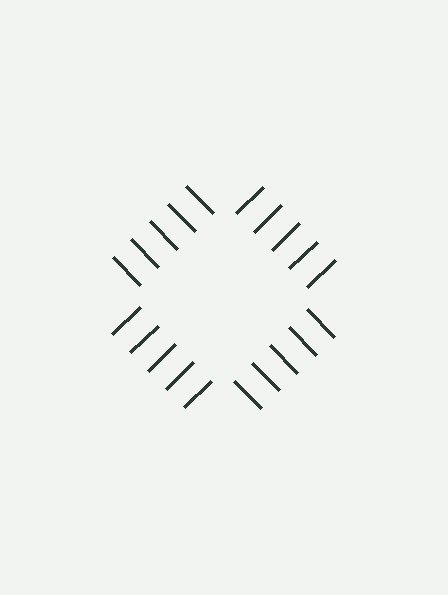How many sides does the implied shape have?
4 sides — the line-ends trace a square.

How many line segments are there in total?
20 — 5 along each of the 4 edges.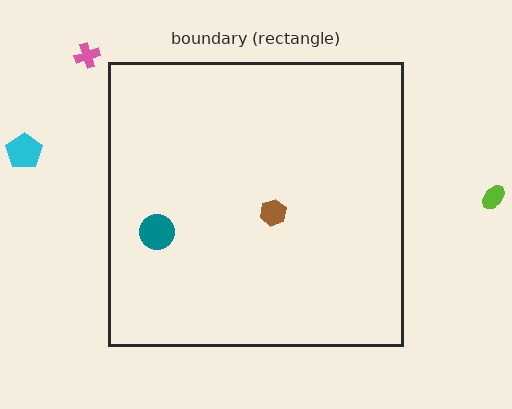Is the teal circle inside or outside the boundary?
Inside.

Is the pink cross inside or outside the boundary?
Outside.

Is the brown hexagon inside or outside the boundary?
Inside.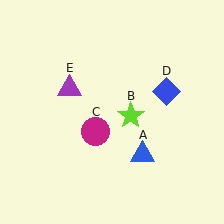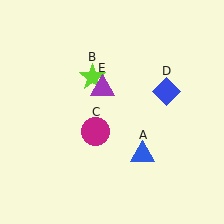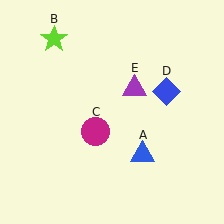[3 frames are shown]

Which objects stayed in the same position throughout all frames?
Blue triangle (object A) and magenta circle (object C) and blue diamond (object D) remained stationary.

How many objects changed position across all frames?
2 objects changed position: lime star (object B), purple triangle (object E).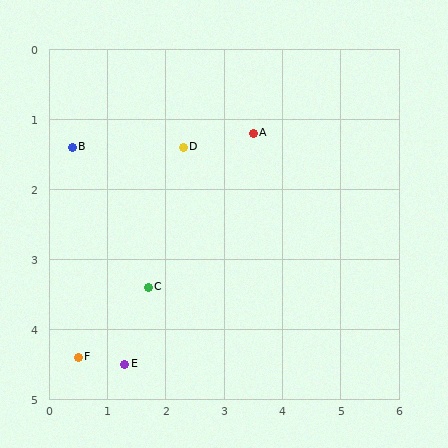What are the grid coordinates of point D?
Point D is at approximately (2.3, 1.4).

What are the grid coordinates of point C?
Point C is at approximately (1.7, 3.4).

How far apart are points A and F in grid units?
Points A and F are about 4.4 grid units apart.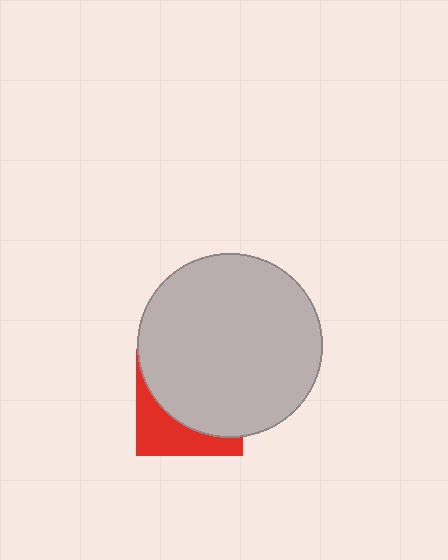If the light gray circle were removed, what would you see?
You would see the complete red square.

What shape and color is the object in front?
The object in front is a light gray circle.